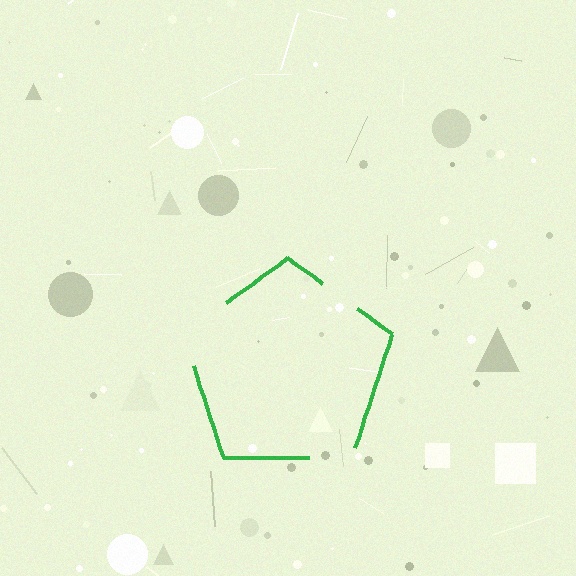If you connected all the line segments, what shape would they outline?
They would outline a pentagon.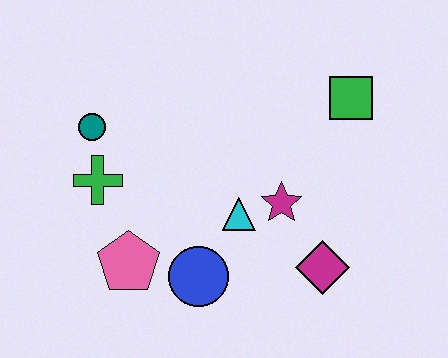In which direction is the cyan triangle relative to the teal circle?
The cyan triangle is to the right of the teal circle.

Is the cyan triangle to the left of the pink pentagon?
No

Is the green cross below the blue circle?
No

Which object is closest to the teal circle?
The green cross is closest to the teal circle.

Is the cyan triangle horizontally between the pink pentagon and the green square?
Yes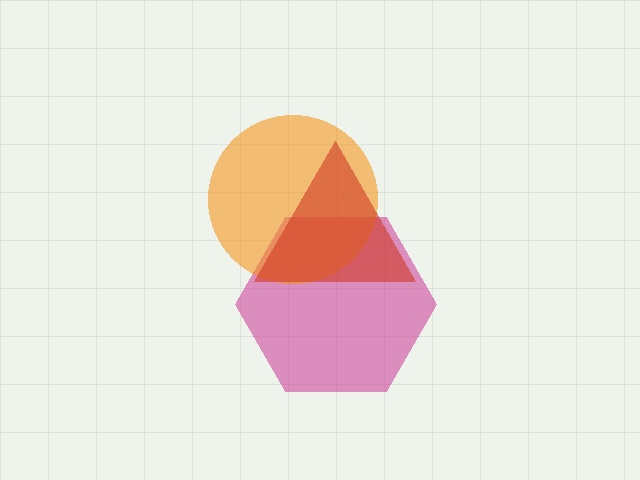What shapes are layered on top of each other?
The layered shapes are: a magenta hexagon, an orange circle, a red triangle.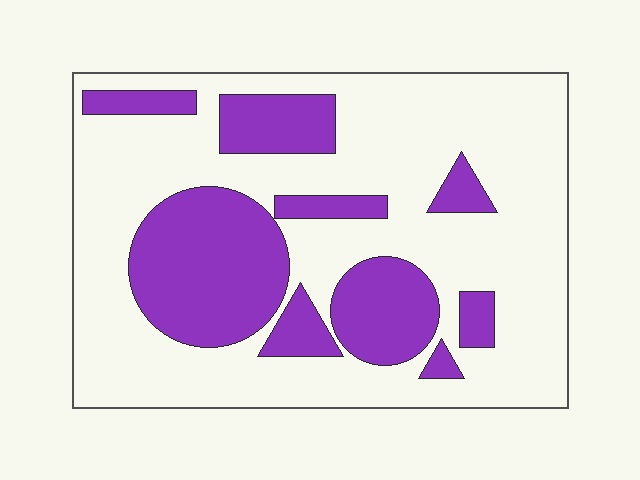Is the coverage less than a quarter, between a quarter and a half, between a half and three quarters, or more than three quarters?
Between a quarter and a half.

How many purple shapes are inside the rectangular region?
9.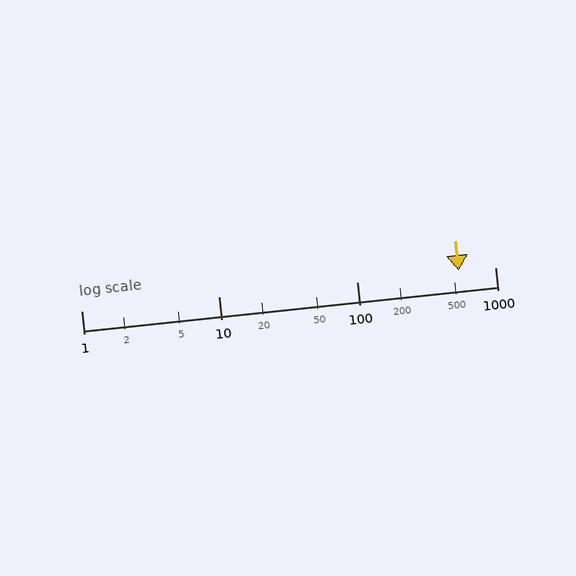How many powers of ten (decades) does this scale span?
The scale spans 3 decades, from 1 to 1000.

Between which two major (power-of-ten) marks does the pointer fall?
The pointer is between 100 and 1000.